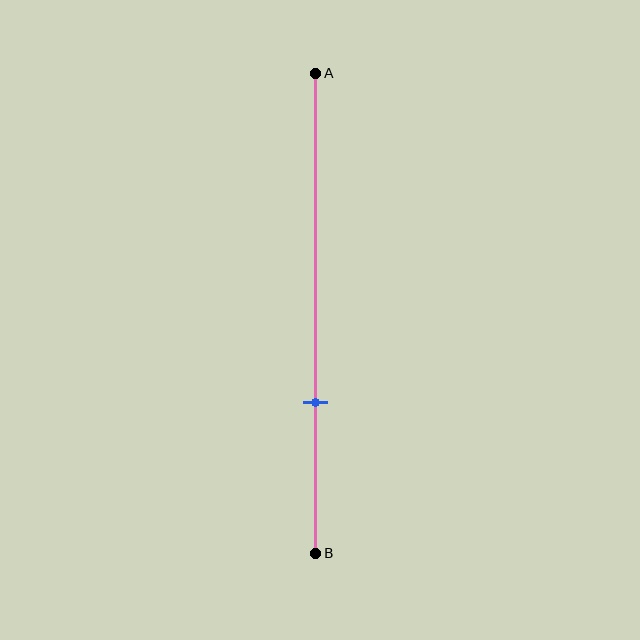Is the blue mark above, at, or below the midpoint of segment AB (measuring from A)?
The blue mark is below the midpoint of segment AB.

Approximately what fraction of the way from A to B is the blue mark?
The blue mark is approximately 70% of the way from A to B.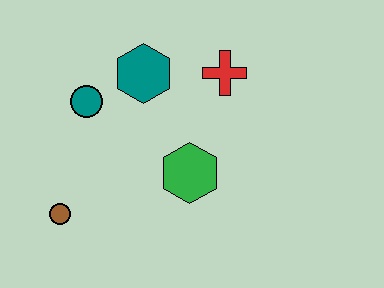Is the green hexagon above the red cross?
No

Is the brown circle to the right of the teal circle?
No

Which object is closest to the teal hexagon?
The teal circle is closest to the teal hexagon.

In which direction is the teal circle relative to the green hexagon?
The teal circle is to the left of the green hexagon.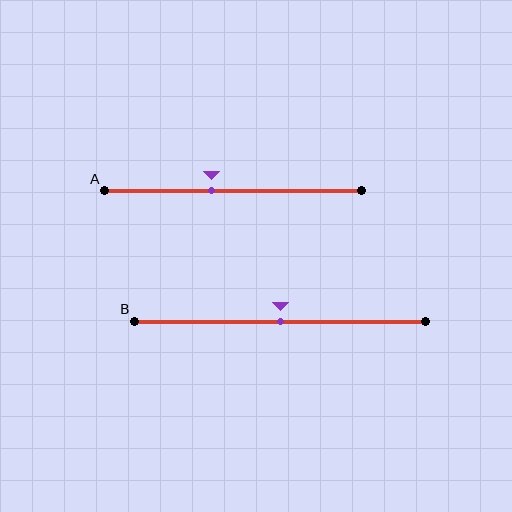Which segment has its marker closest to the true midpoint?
Segment B has its marker closest to the true midpoint.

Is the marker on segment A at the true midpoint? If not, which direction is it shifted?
No, the marker on segment A is shifted to the left by about 9% of the segment length.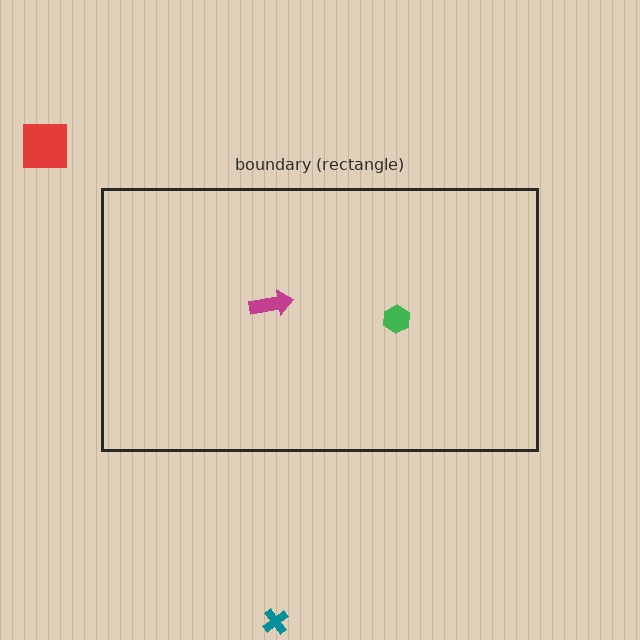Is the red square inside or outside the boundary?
Outside.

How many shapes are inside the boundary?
2 inside, 2 outside.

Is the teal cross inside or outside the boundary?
Outside.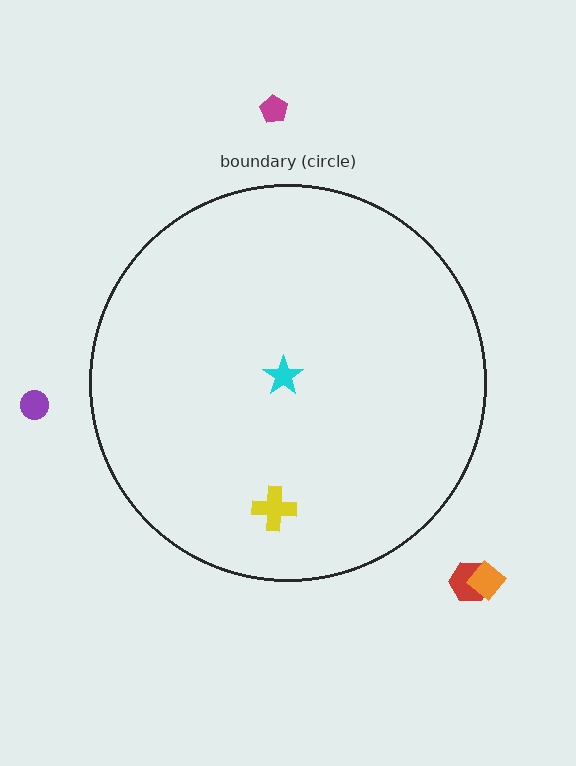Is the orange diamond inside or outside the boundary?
Outside.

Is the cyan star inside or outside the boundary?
Inside.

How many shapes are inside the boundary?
2 inside, 4 outside.